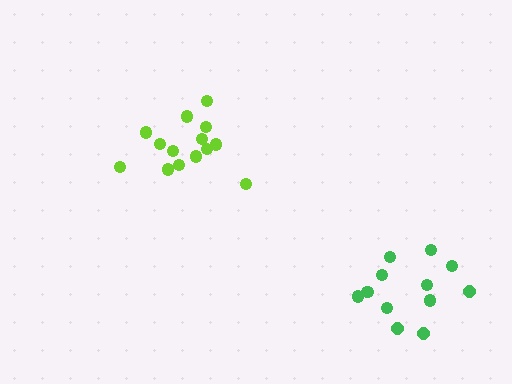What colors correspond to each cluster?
The clusters are colored: green, lime.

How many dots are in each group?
Group 1: 12 dots, Group 2: 14 dots (26 total).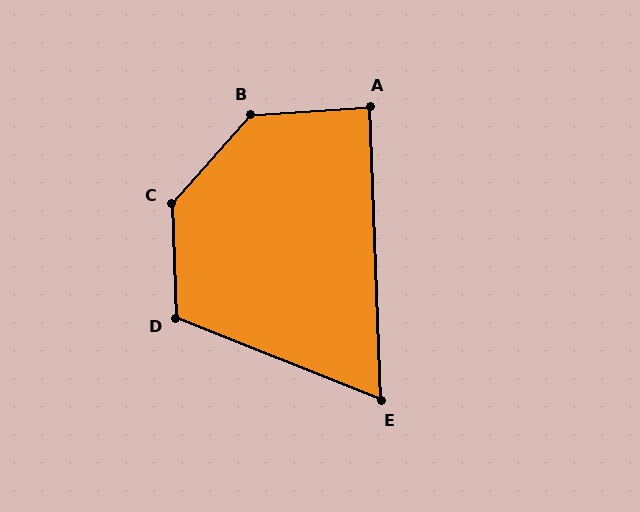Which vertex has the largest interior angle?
C, at approximately 136 degrees.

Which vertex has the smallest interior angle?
E, at approximately 66 degrees.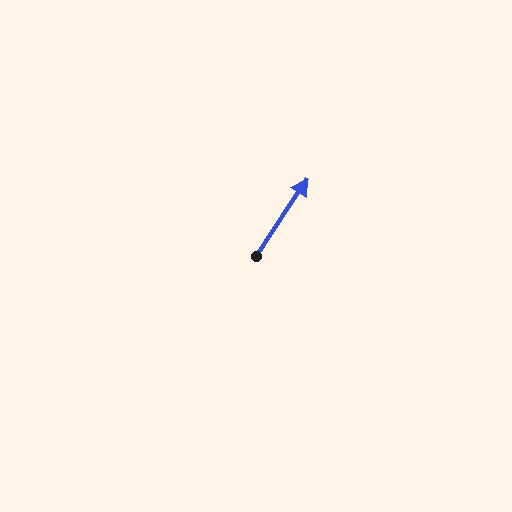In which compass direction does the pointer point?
Northeast.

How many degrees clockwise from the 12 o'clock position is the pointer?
Approximately 34 degrees.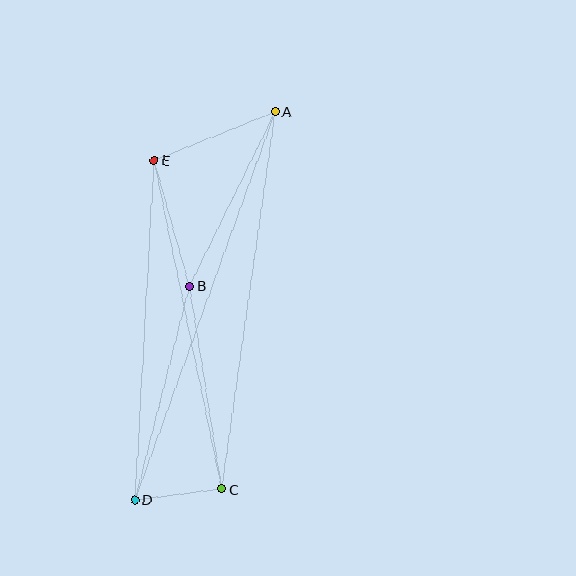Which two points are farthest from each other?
Points A and D are farthest from each other.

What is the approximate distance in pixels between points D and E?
The distance between D and E is approximately 340 pixels.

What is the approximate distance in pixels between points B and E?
The distance between B and E is approximately 131 pixels.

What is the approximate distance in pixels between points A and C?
The distance between A and C is approximately 381 pixels.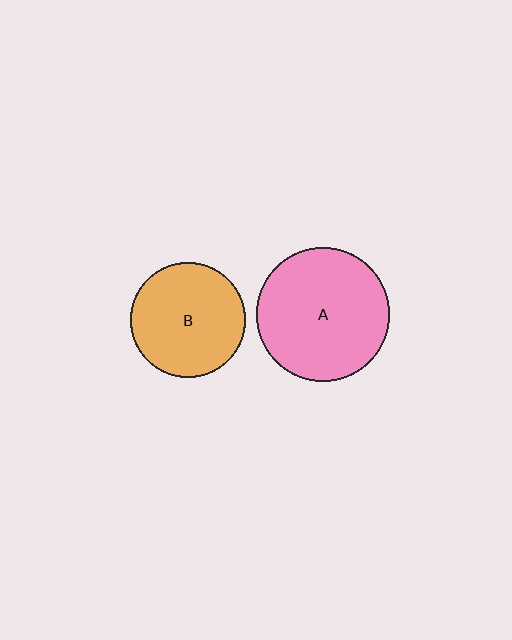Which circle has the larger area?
Circle A (pink).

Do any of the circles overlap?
No, none of the circles overlap.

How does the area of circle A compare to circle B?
Approximately 1.3 times.